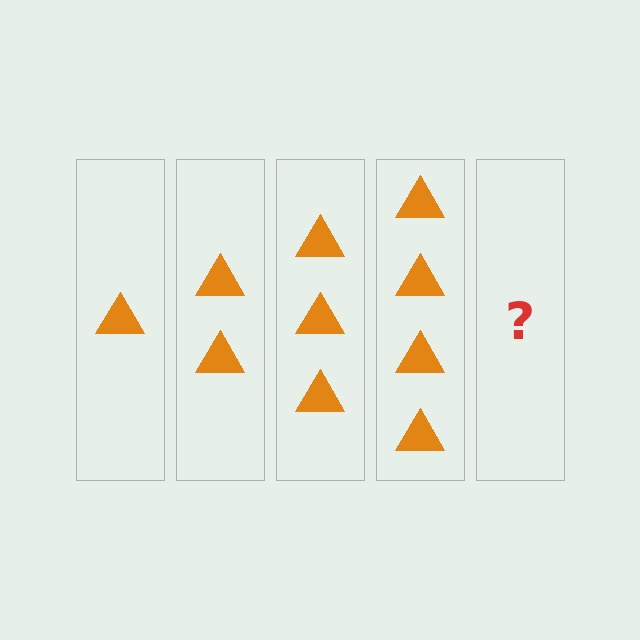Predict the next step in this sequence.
The next step is 5 triangles.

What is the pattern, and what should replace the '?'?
The pattern is that each step adds one more triangle. The '?' should be 5 triangles.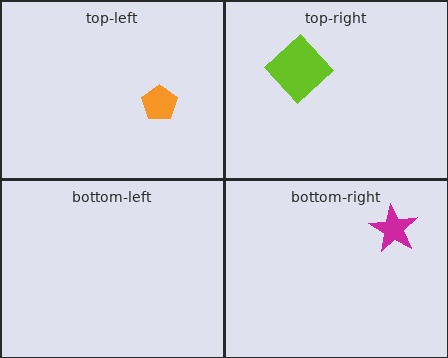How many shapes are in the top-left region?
1.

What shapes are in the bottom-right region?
The magenta star.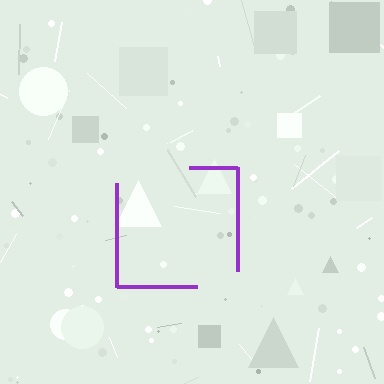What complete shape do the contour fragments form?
The contour fragments form a square.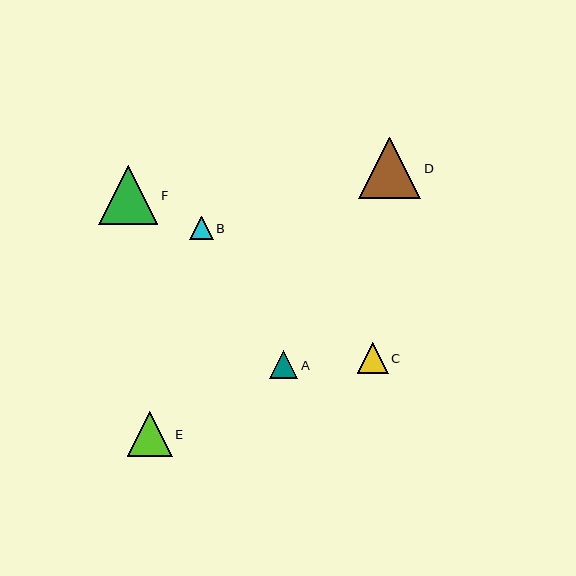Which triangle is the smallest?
Triangle B is the smallest with a size of approximately 24 pixels.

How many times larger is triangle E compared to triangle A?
Triangle E is approximately 1.6 times the size of triangle A.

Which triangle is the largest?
Triangle D is the largest with a size of approximately 62 pixels.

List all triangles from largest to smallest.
From largest to smallest: D, F, E, C, A, B.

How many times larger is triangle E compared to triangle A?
Triangle E is approximately 1.6 times the size of triangle A.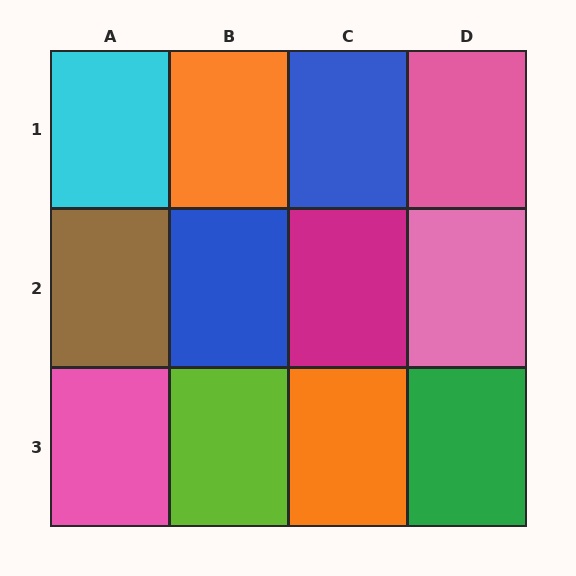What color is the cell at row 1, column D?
Pink.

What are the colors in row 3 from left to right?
Pink, lime, orange, green.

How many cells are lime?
1 cell is lime.